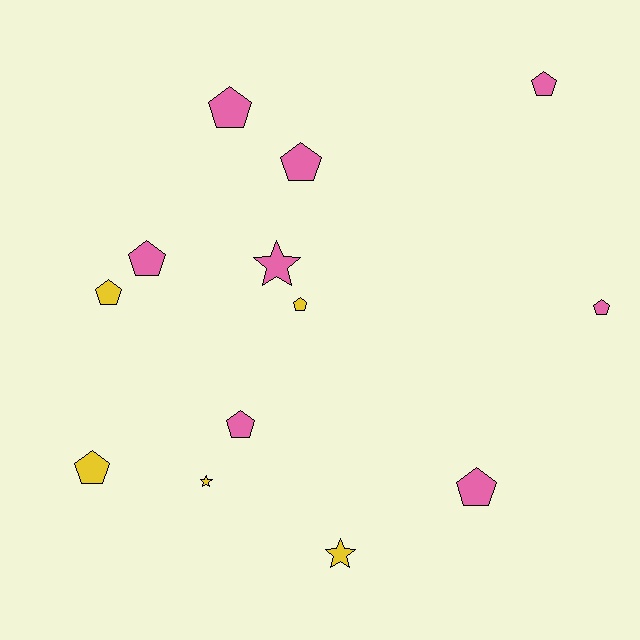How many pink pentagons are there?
There are 7 pink pentagons.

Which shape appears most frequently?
Pentagon, with 10 objects.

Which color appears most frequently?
Pink, with 8 objects.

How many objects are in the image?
There are 13 objects.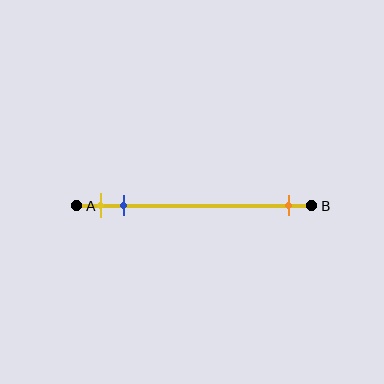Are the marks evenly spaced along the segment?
No, the marks are not evenly spaced.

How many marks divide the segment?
There are 3 marks dividing the segment.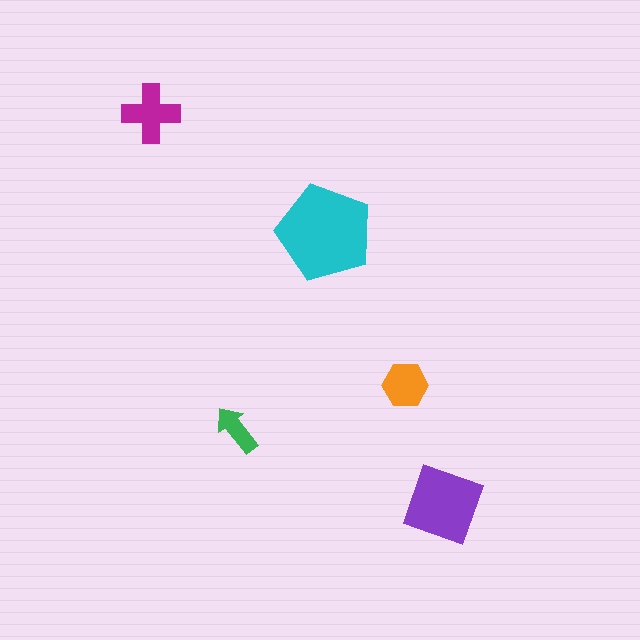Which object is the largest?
The cyan pentagon.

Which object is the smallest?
The green arrow.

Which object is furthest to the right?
The purple square is rightmost.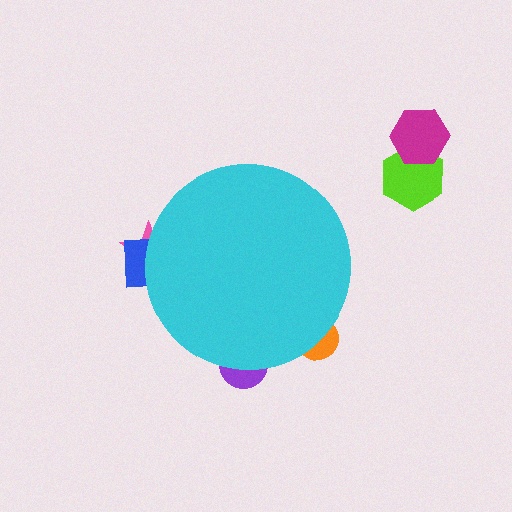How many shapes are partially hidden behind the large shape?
4 shapes are partially hidden.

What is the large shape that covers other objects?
A cyan circle.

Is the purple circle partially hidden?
Yes, the purple circle is partially hidden behind the cyan circle.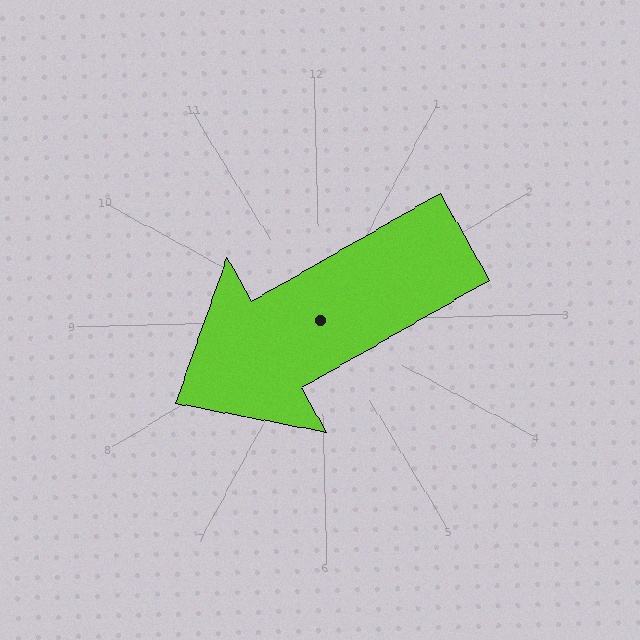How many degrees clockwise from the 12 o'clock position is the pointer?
Approximately 242 degrees.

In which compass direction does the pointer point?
Southwest.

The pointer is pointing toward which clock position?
Roughly 8 o'clock.